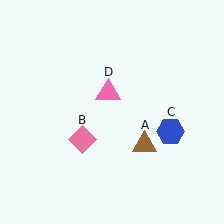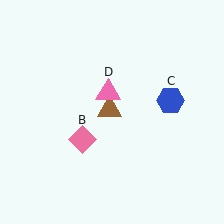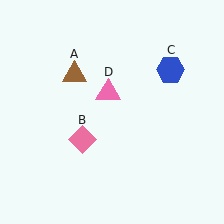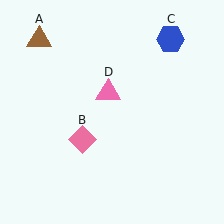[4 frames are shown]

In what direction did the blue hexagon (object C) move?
The blue hexagon (object C) moved up.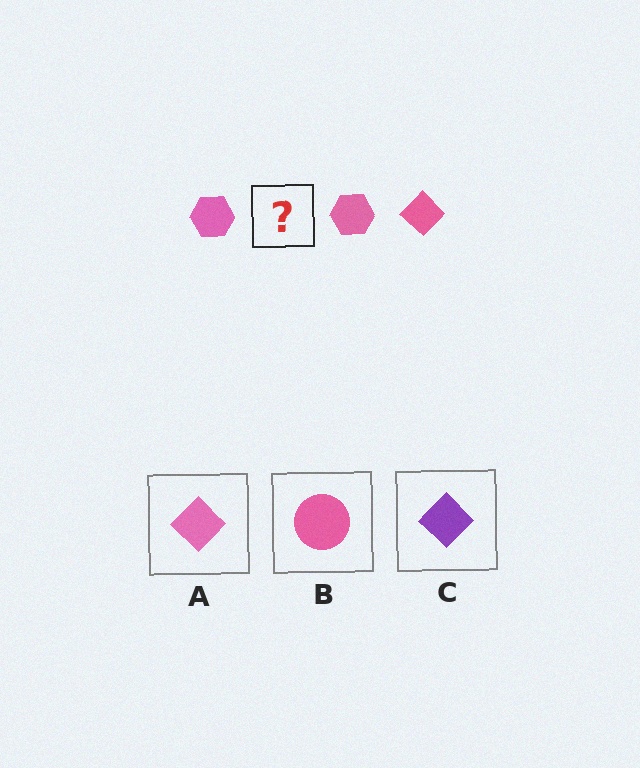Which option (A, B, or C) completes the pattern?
A.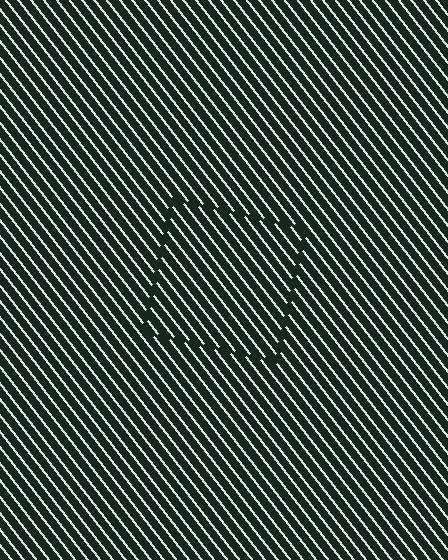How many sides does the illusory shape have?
4 sides — the line-ends trace a square.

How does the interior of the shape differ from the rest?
The interior of the shape contains the same grating, shifted by half a period — the contour is defined by the phase discontinuity where line-ends from the inner and outer gratings abut.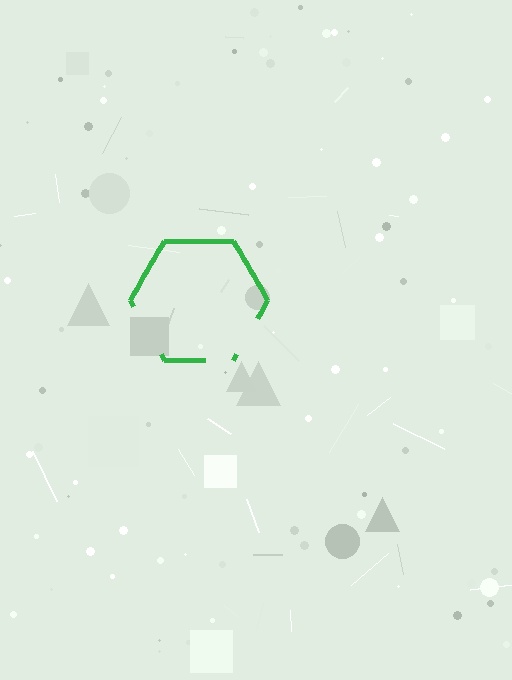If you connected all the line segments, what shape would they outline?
They would outline a hexagon.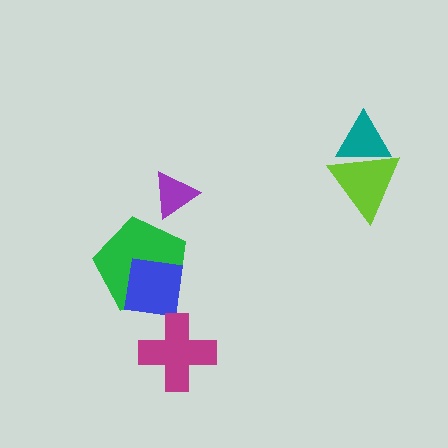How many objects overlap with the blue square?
1 object overlaps with the blue square.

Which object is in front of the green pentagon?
The blue square is in front of the green pentagon.